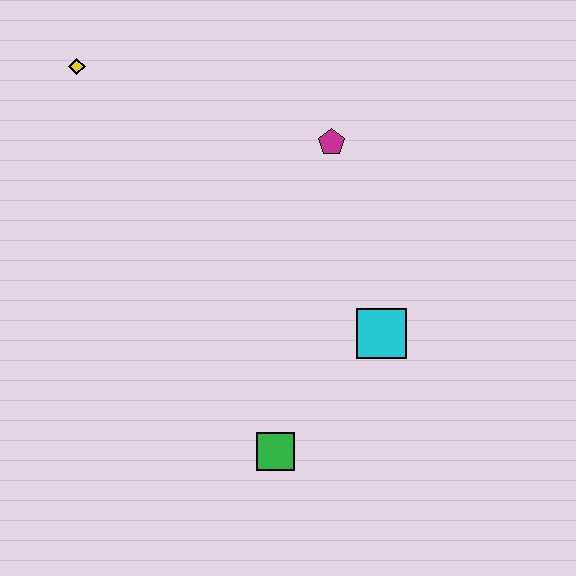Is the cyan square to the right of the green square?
Yes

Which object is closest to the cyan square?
The green square is closest to the cyan square.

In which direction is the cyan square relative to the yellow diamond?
The cyan square is to the right of the yellow diamond.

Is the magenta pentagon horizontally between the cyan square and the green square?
Yes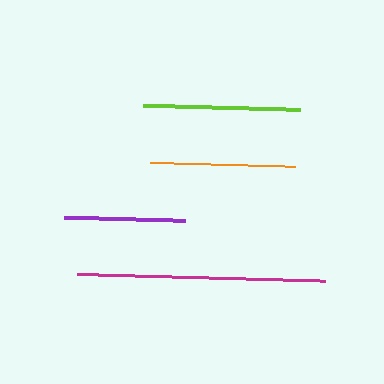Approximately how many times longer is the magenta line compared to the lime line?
The magenta line is approximately 1.6 times the length of the lime line.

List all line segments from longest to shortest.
From longest to shortest: magenta, lime, orange, purple.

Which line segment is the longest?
The magenta line is the longest at approximately 249 pixels.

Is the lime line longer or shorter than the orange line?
The lime line is longer than the orange line.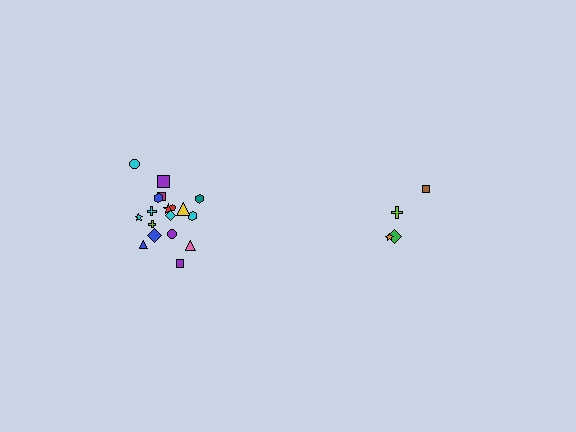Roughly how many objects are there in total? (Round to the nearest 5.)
Roughly 20 objects in total.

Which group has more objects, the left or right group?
The left group.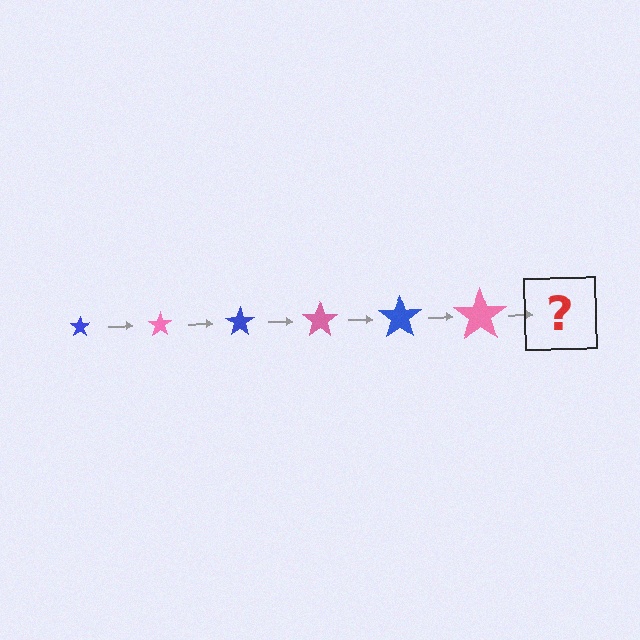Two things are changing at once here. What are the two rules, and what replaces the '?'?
The two rules are that the star grows larger each step and the color cycles through blue and pink. The '?' should be a blue star, larger than the previous one.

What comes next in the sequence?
The next element should be a blue star, larger than the previous one.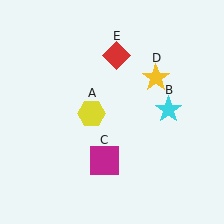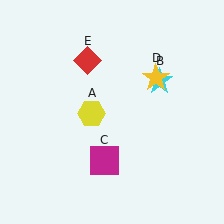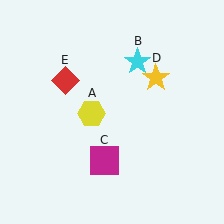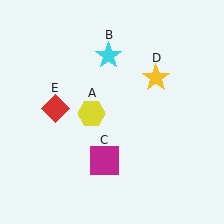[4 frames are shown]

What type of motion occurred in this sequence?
The cyan star (object B), red diamond (object E) rotated counterclockwise around the center of the scene.